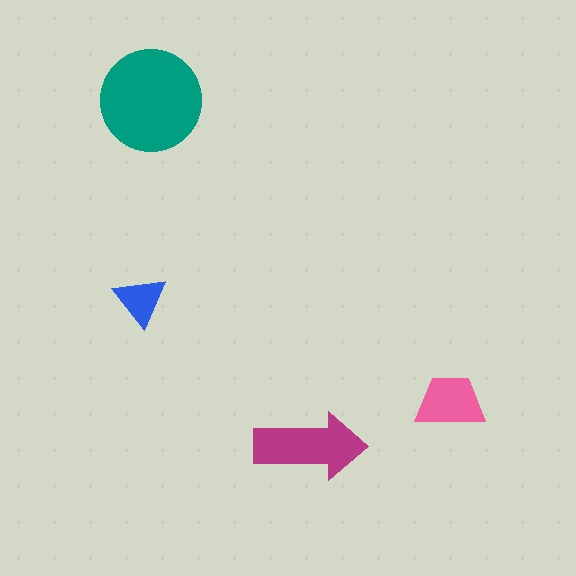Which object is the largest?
The teal circle.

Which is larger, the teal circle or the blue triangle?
The teal circle.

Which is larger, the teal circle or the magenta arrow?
The teal circle.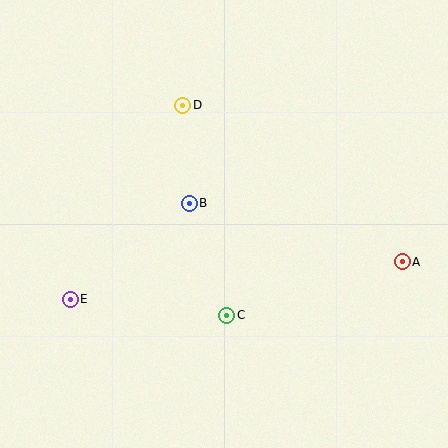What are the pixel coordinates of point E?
Point E is at (70, 299).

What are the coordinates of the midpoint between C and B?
The midpoint between C and B is at (208, 259).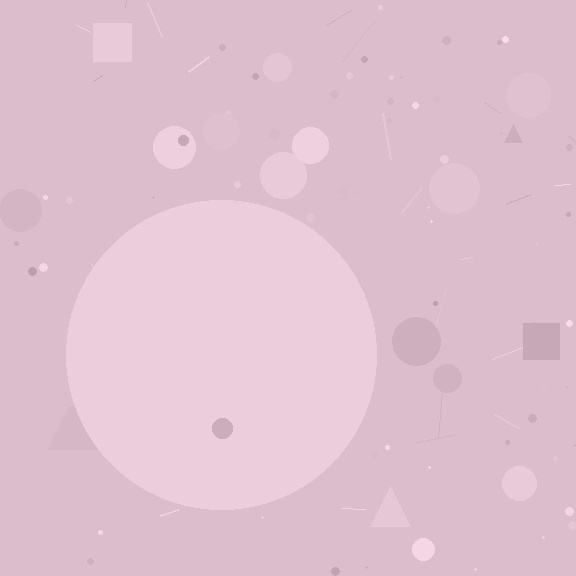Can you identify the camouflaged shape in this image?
The camouflaged shape is a circle.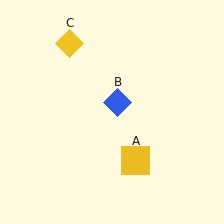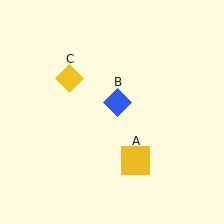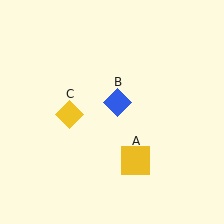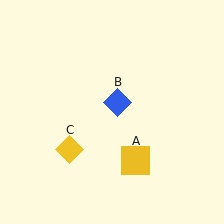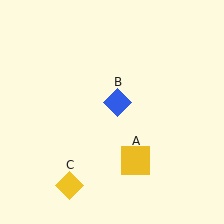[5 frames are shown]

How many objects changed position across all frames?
1 object changed position: yellow diamond (object C).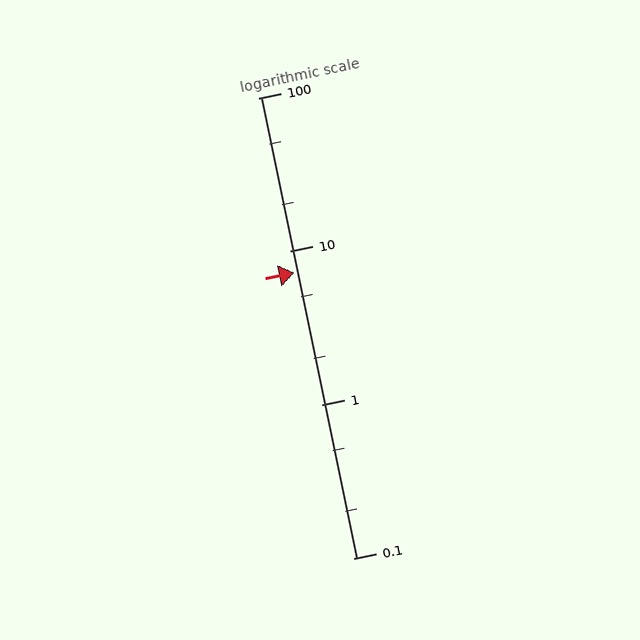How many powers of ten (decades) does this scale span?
The scale spans 3 decades, from 0.1 to 100.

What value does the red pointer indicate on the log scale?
The pointer indicates approximately 7.3.